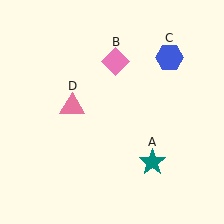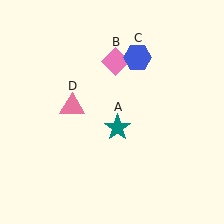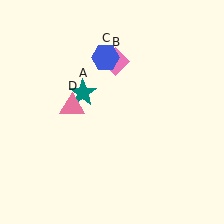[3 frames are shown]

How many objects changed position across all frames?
2 objects changed position: teal star (object A), blue hexagon (object C).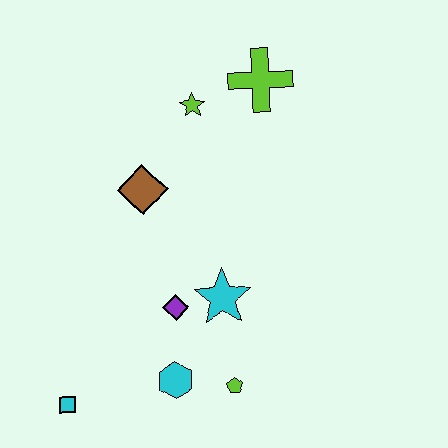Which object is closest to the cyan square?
The cyan hexagon is closest to the cyan square.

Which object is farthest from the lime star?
The cyan square is farthest from the lime star.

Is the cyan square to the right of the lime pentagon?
No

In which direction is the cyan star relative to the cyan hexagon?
The cyan star is above the cyan hexagon.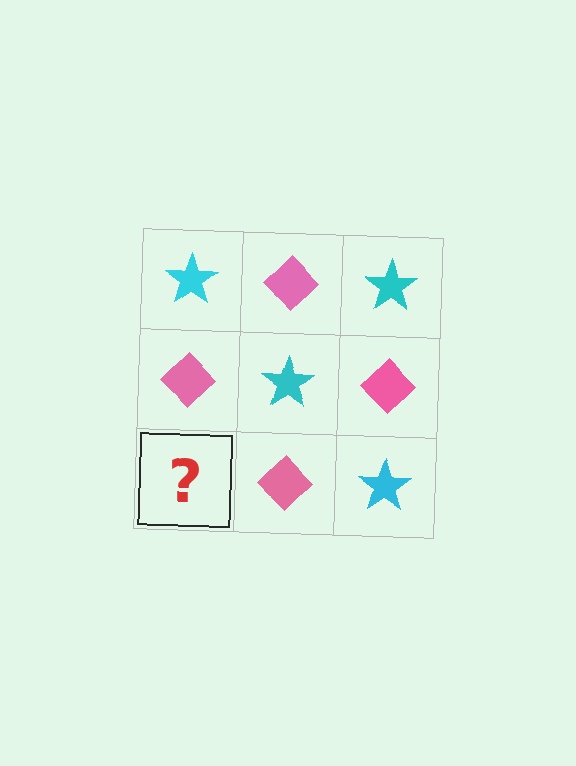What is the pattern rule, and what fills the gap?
The rule is that it alternates cyan star and pink diamond in a checkerboard pattern. The gap should be filled with a cyan star.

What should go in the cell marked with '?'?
The missing cell should contain a cyan star.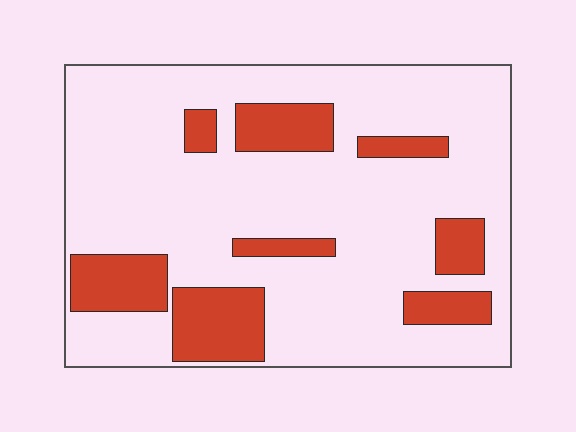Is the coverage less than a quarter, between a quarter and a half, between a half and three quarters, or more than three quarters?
Less than a quarter.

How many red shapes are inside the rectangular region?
8.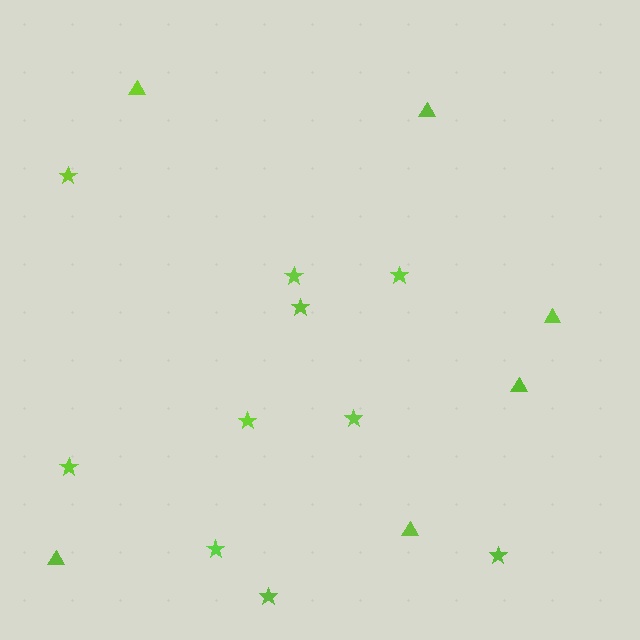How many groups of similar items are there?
There are 2 groups: one group of stars (10) and one group of triangles (6).